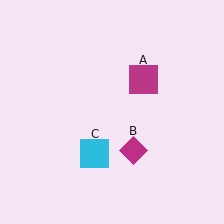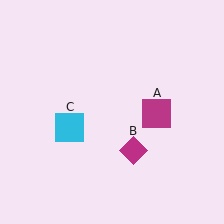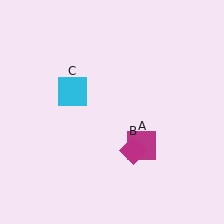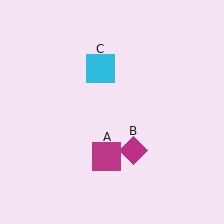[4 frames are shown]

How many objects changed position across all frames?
2 objects changed position: magenta square (object A), cyan square (object C).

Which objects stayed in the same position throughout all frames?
Magenta diamond (object B) remained stationary.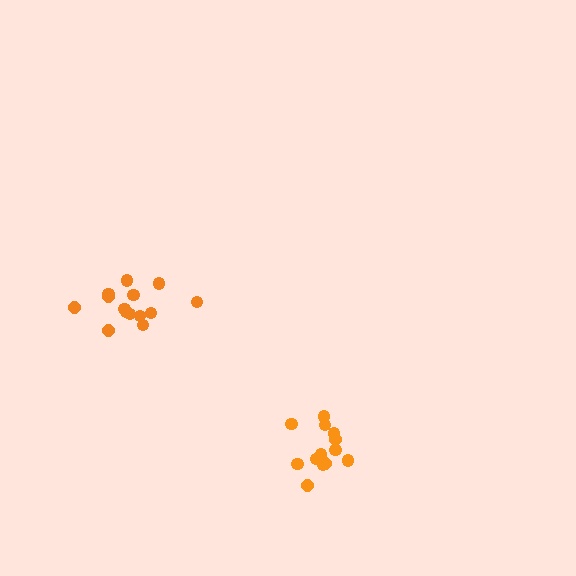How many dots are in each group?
Group 1: 13 dots, Group 2: 14 dots (27 total).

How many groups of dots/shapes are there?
There are 2 groups.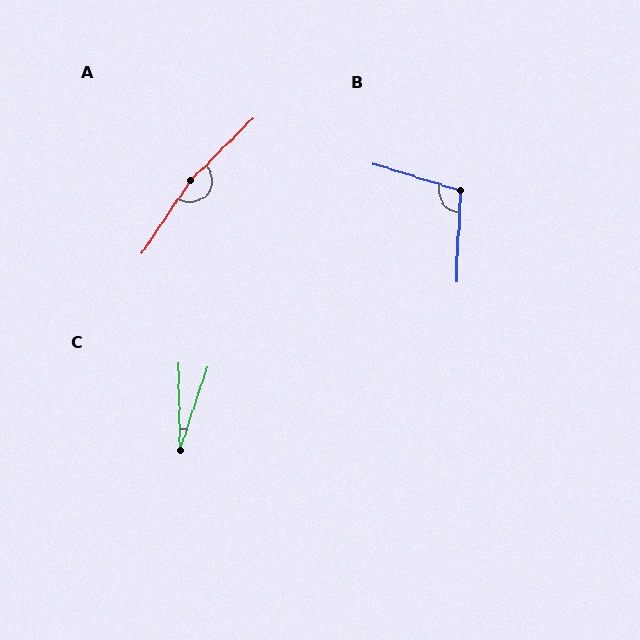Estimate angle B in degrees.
Approximately 104 degrees.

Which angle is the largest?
A, at approximately 168 degrees.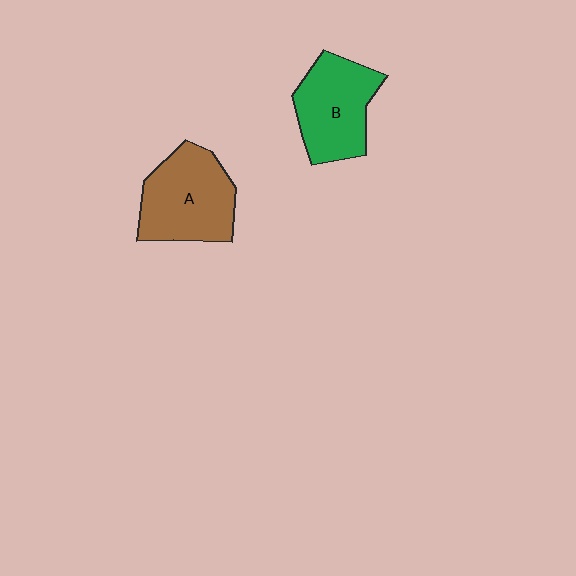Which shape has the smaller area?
Shape B (green).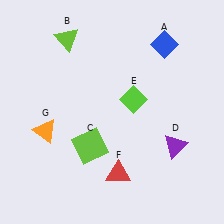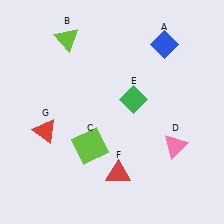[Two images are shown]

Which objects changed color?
D changed from purple to pink. E changed from lime to green. G changed from orange to red.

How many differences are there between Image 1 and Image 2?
There are 3 differences between the two images.